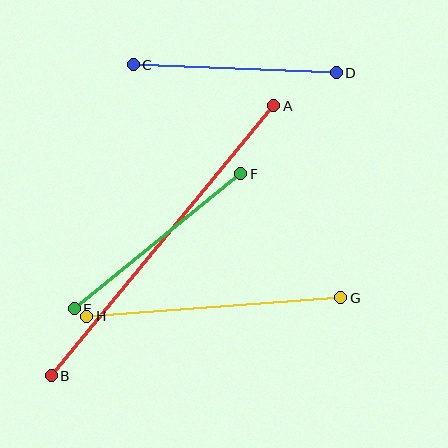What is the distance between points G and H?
The distance is approximately 255 pixels.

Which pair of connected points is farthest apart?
Points A and B are farthest apart.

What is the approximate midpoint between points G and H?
The midpoint is at approximately (214, 307) pixels.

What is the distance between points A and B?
The distance is approximately 350 pixels.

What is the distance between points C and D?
The distance is approximately 203 pixels.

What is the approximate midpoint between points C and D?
The midpoint is at approximately (235, 69) pixels.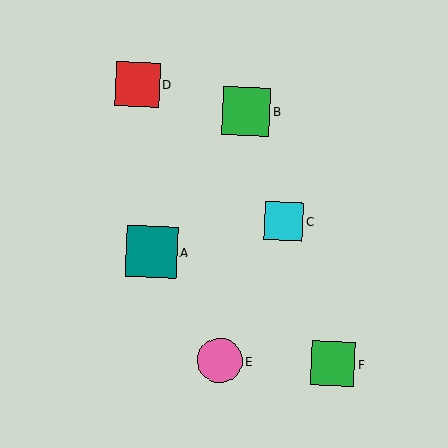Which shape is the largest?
The teal square (labeled A) is the largest.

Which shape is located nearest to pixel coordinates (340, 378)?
The green square (labeled F) at (333, 364) is nearest to that location.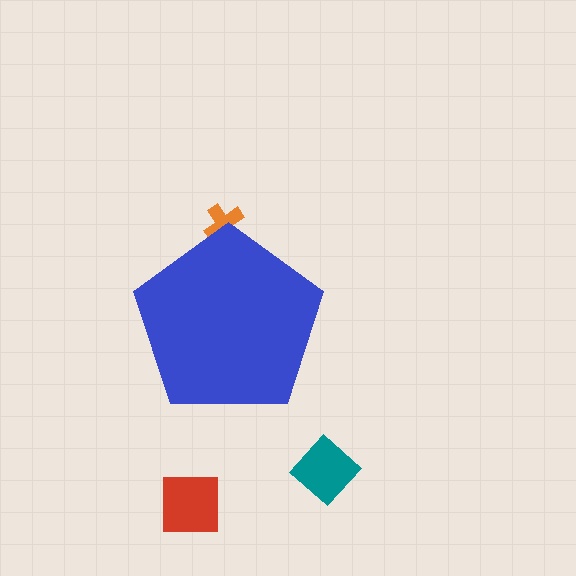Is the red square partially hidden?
No, the red square is fully visible.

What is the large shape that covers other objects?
A blue pentagon.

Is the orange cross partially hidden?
Yes, the orange cross is partially hidden behind the blue pentagon.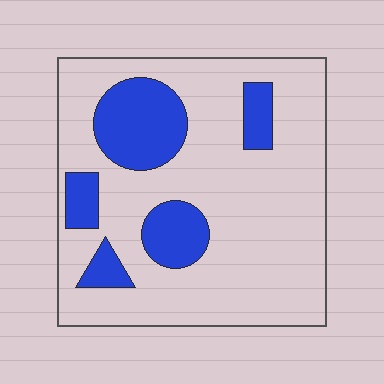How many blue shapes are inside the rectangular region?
5.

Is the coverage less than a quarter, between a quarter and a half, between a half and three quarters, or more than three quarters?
Less than a quarter.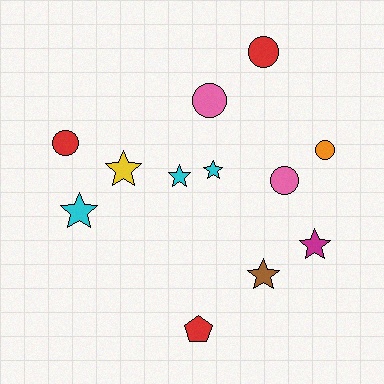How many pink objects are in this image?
There are 2 pink objects.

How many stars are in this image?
There are 6 stars.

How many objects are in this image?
There are 12 objects.